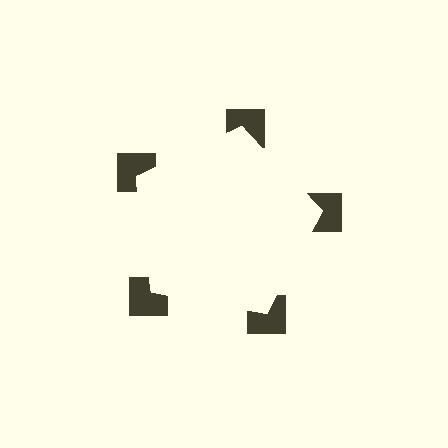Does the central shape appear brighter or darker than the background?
It typically appears slightly brighter than the background, even though no actual brightness change is drawn.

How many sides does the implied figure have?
5 sides.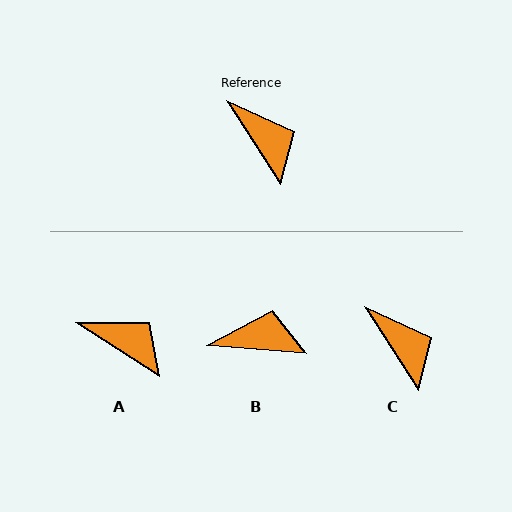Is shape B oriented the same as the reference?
No, it is off by about 52 degrees.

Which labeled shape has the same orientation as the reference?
C.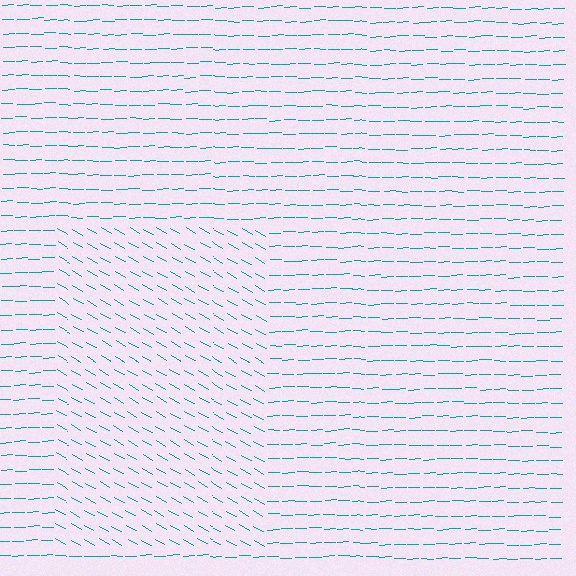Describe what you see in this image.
The image is filled with small teal line segments. A rectangle region in the image has lines oriented differently from the surrounding lines, creating a visible texture boundary.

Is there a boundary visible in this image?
Yes, there is a texture boundary formed by a change in line orientation.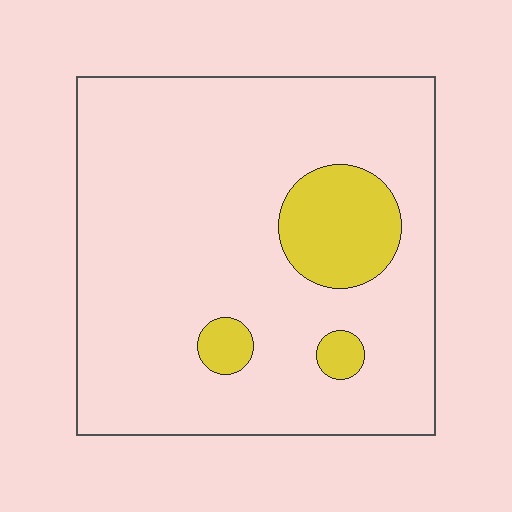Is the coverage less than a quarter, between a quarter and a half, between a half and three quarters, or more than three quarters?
Less than a quarter.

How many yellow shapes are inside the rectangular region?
3.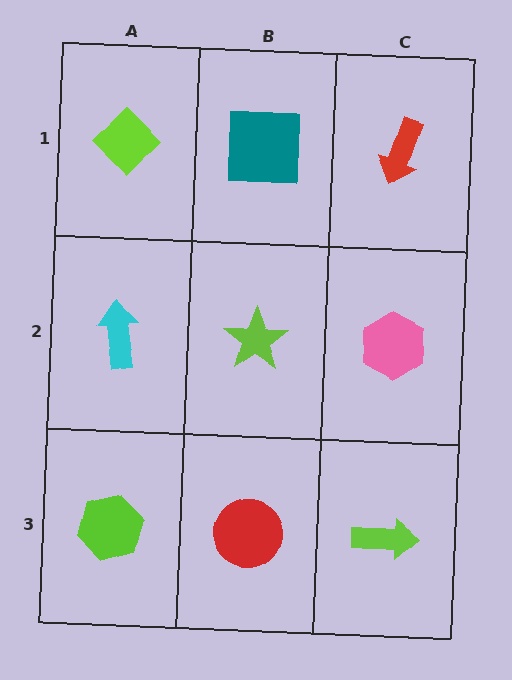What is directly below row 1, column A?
A cyan arrow.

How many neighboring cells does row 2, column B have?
4.